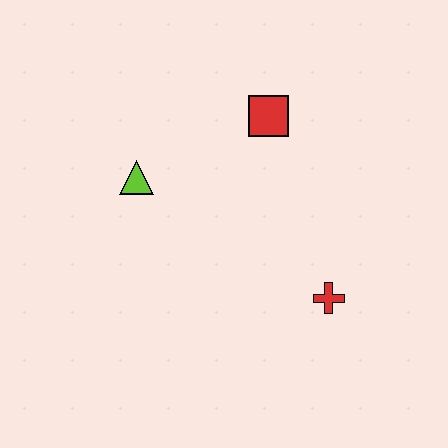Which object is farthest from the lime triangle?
The red cross is farthest from the lime triangle.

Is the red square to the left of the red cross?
Yes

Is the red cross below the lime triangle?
Yes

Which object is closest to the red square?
The lime triangle is closest to the red square.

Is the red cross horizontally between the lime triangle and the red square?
No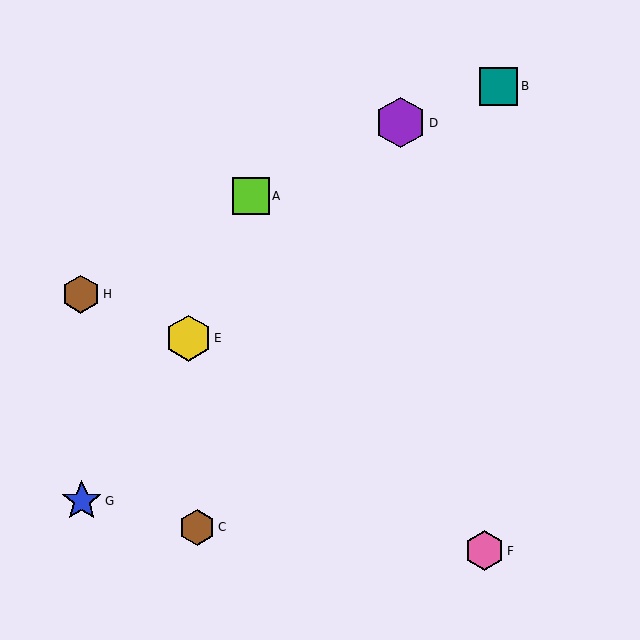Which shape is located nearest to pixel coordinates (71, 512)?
The blue star (labeled G) at (82, 501) is nearest to that location.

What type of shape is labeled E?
Shape E is a yellow hexagon.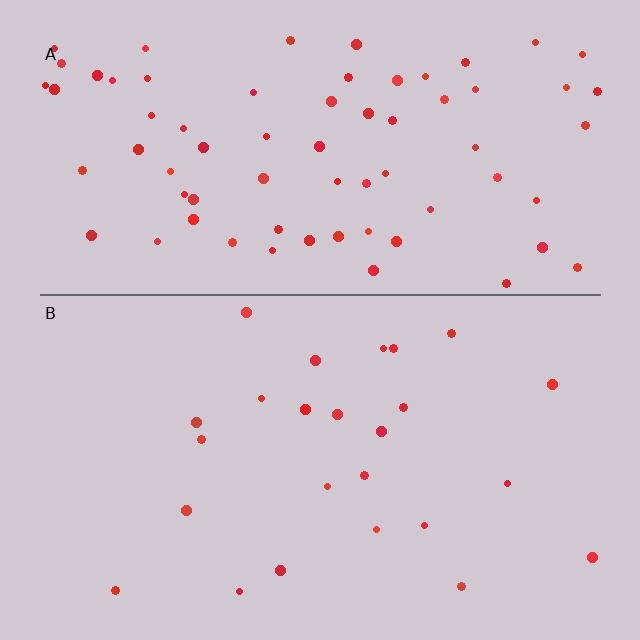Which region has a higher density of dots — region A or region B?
A (the top).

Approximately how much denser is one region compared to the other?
Approximately 2.9× — region A over region B.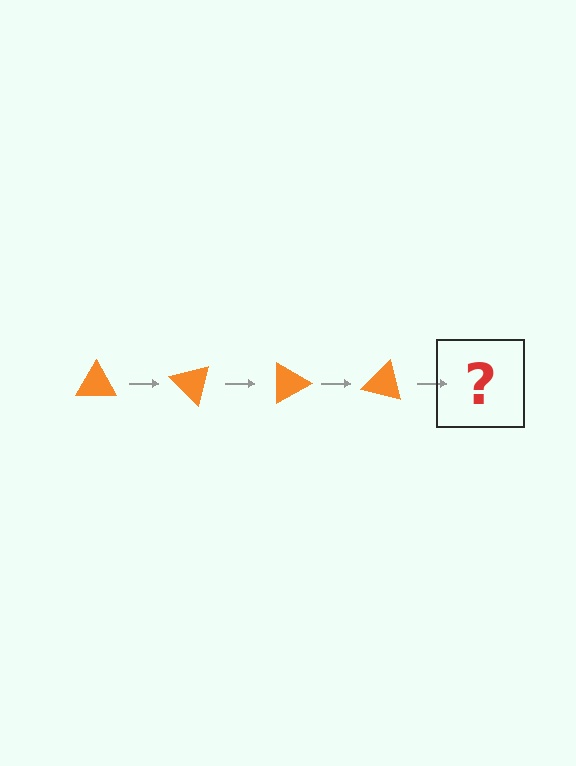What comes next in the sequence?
The next element should be an orange triangle rotated 180 degrees.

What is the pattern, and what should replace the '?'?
The pattern is that the triangle rotates 45 degrees each step. The '?' should be an orange triangle rotated 180 degrees.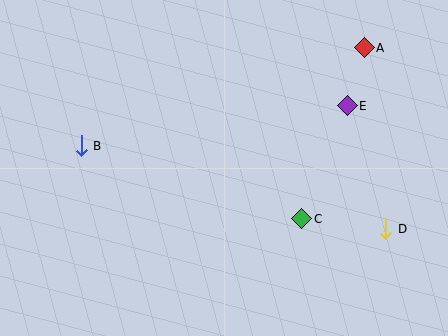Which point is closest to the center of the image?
Point C at (302, 219) is closest to the center.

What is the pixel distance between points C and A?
The distance between C and A is 182 pixels.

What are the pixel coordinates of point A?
Point A is at (364, 48).